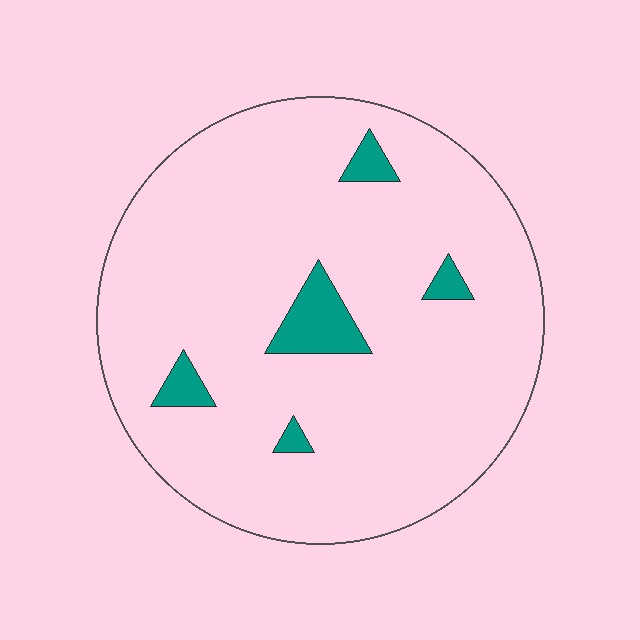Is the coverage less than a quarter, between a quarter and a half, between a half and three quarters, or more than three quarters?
Less than a quarter.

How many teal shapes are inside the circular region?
5.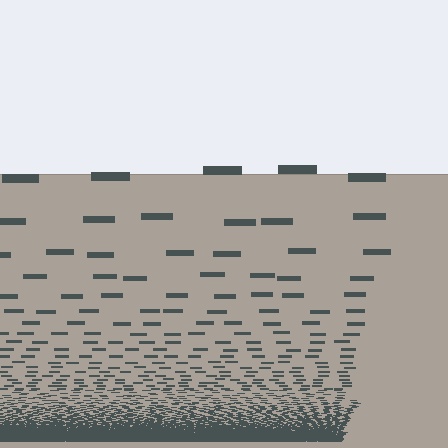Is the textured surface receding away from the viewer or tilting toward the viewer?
The surface appears to tilt toward the viewer. Texture elements get larger and sparser toward the top.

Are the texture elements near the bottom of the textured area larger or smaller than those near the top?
Smaller. The gradient is inverted — elements near the bottom are smaller and denser.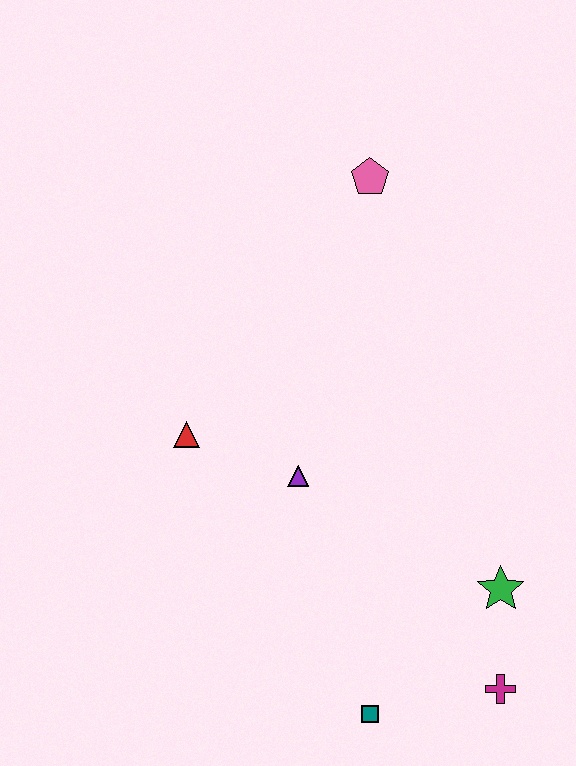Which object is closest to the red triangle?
The purple triangle is closest to the red triangle.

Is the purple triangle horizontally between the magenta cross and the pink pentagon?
No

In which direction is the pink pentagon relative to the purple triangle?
The pink pentagon is above the purple triangle.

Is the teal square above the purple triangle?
No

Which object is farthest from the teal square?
The pink pentagon is farthest from the teal square.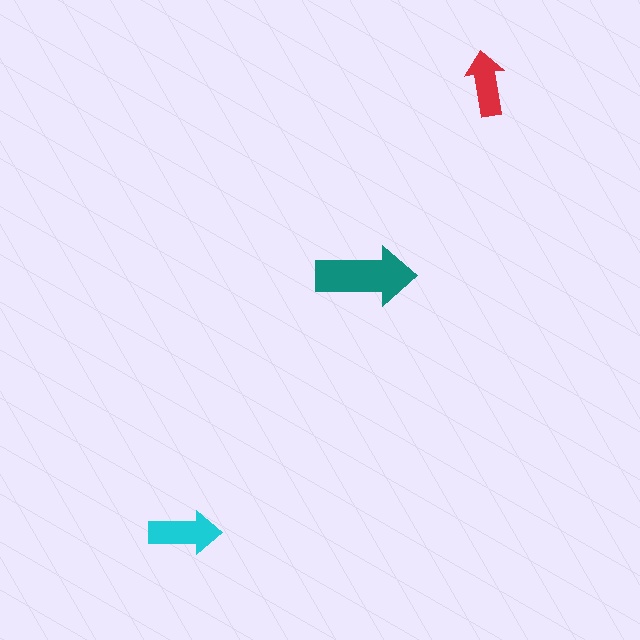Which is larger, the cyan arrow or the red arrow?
The cyan one.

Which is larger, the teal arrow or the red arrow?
The teal one.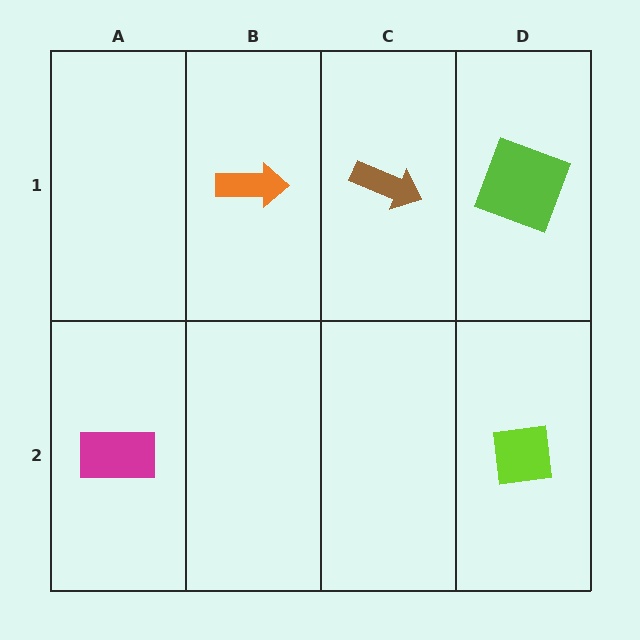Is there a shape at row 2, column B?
No, that cell is empty.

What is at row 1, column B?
An orange arrow.